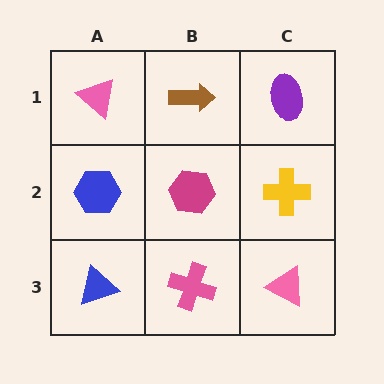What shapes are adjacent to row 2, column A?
A pink triangle (row 1, column A), a blue triangle (row 3, column A), a magenta hexagon (row 2, column B).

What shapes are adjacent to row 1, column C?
A yellow cross (row 2, column C), a brown arrow (row 1, column B).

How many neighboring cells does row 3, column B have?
3.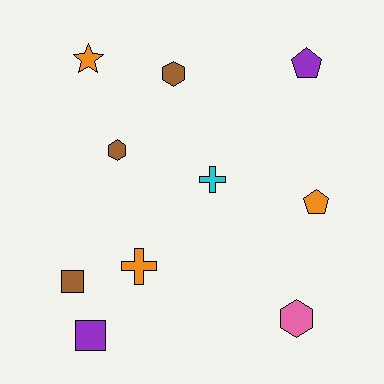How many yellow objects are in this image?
There are no yellow objects.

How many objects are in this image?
There are 10 objects.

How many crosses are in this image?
There are 2 crosses.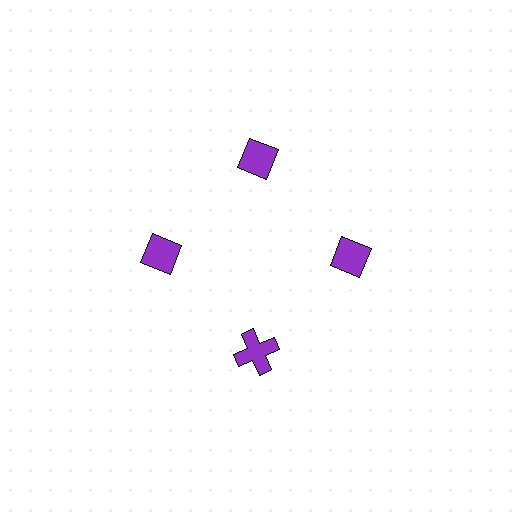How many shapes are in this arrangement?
There are 4 shapes arranged in a ring pattern.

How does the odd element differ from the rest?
It has a different shape: cross instead of diamond.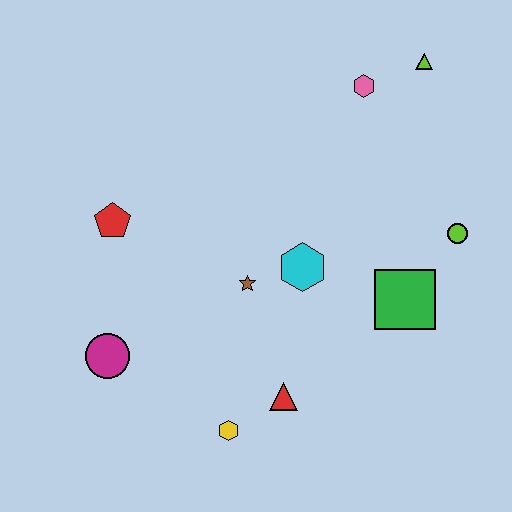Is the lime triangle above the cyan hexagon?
Yes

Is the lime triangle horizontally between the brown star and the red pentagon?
No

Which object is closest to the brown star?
The cyan hexagon is closest to the brown star.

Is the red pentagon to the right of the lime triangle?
No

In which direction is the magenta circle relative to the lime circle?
The magenta circle is to the left of the lime circle.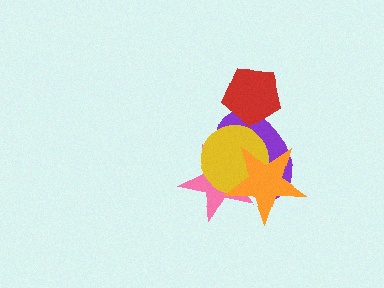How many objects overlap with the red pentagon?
1 object overlaps with the red pentagon.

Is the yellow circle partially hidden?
Yes, it is partially covered by another shape.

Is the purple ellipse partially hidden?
Yes, it is partially covered by another shape.